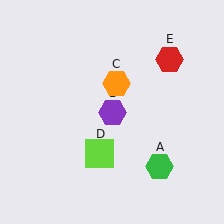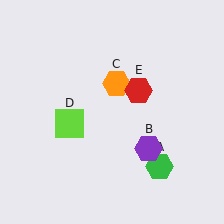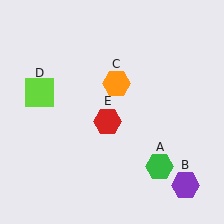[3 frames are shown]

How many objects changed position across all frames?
3 objects changed position: purple hexagon (object B), lime square (object D), red hexagon (object E).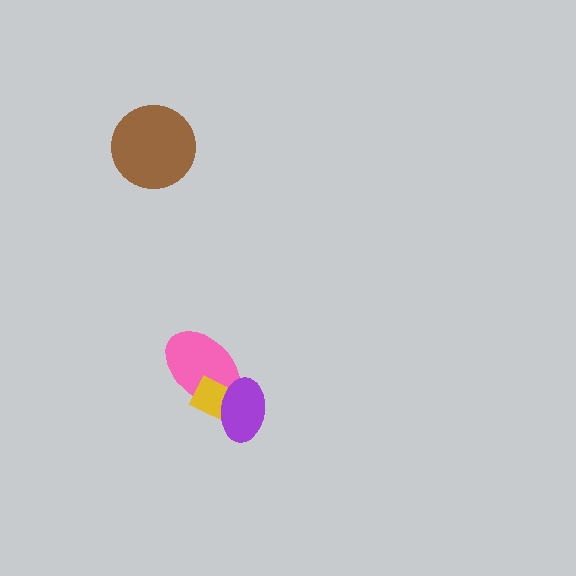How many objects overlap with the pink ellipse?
2 objects overlap with the pink ellipse.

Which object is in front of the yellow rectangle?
The purple ellipse is in front of the yellow rectangle.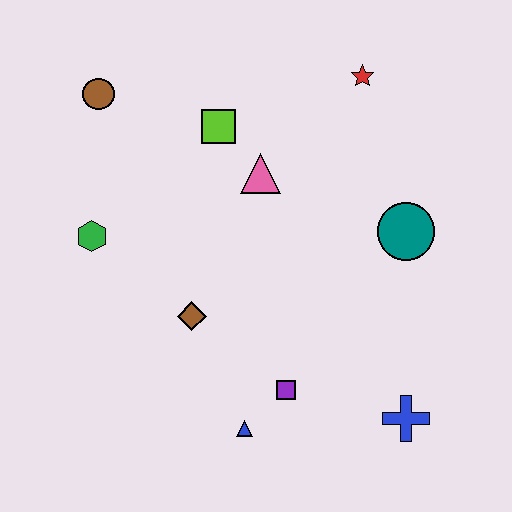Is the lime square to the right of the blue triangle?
No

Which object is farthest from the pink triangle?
The blue cross is farthest from the pink triangle.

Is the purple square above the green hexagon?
No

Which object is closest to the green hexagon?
The brown diamond is closest to the green hexagon.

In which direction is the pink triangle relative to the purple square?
The pink triangle is above the purple square.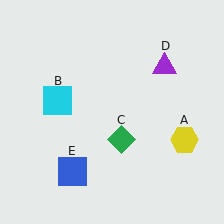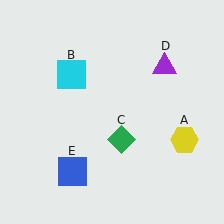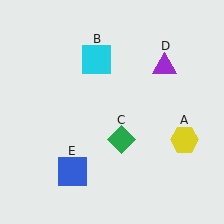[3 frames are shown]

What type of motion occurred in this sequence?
The cyan square (object B) rotated clockwise around the center of the scene.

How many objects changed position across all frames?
1 object changed position: cyan square (object B).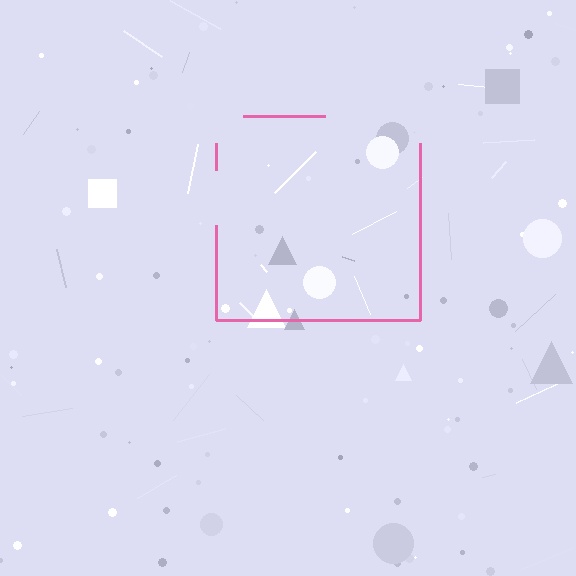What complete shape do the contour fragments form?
The contour fragments form a square.